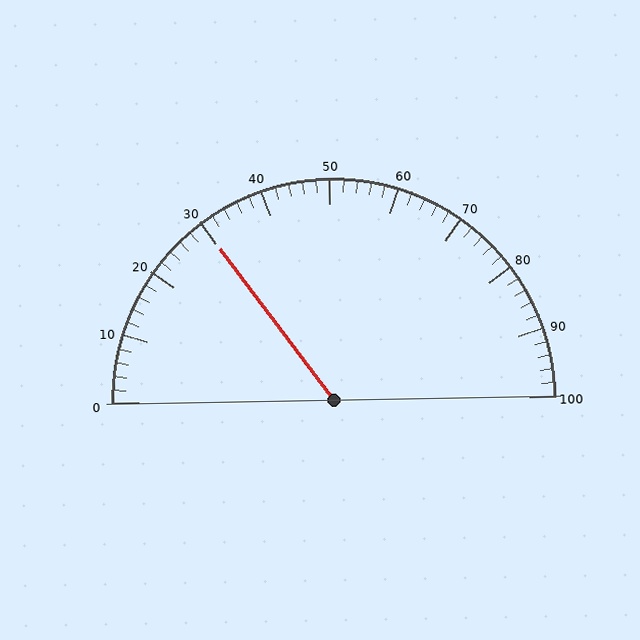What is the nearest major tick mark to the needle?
The nearest major tick mark is 30.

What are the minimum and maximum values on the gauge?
The gauge ranges from 0 to 100.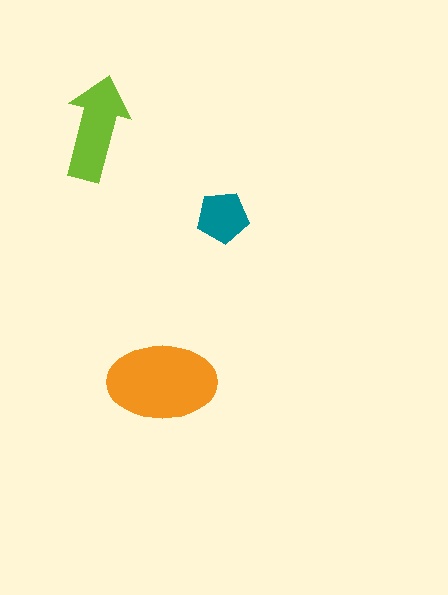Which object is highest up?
The lime arrow is topmost.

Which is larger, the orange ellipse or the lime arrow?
The orange ellipse.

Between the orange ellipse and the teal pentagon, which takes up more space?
The orange ellipse.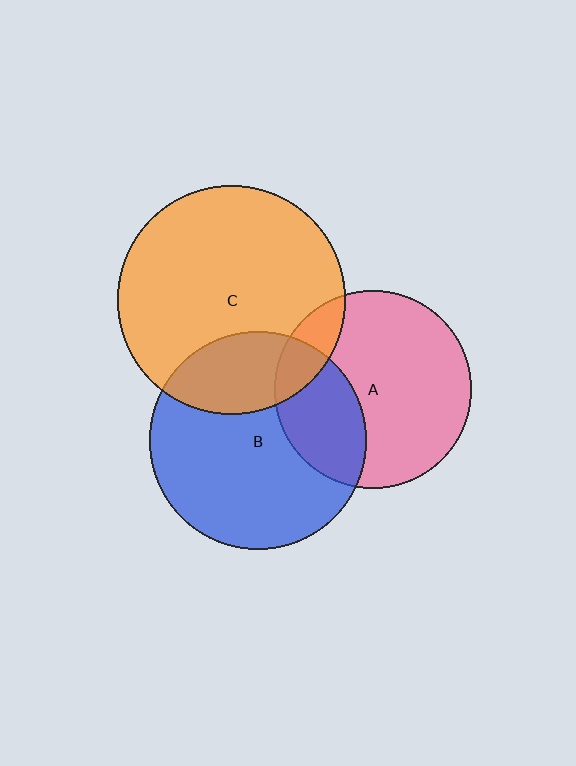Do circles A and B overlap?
Yes.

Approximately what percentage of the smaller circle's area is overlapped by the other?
Approximately 30%.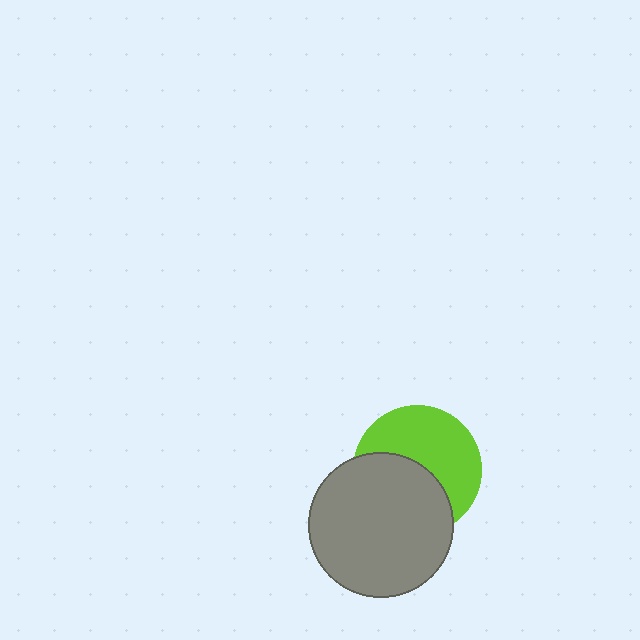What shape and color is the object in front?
The object in front is a gray circle.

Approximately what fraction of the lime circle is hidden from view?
Roughly 47% of the lime circle is hidden behind the gray circle.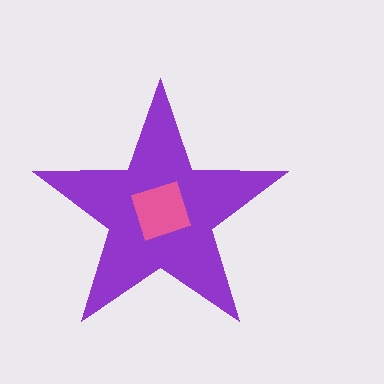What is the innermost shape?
The pink square.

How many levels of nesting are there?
2.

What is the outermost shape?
The purple star.